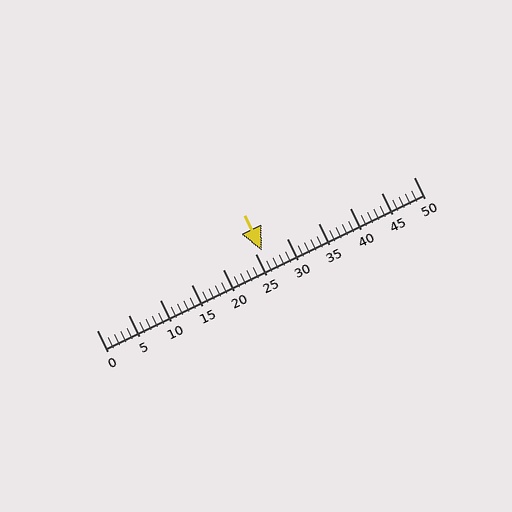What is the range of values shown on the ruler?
The ruler shows values from 0 to 50.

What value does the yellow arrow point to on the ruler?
The yellow arrow points to approximately 26.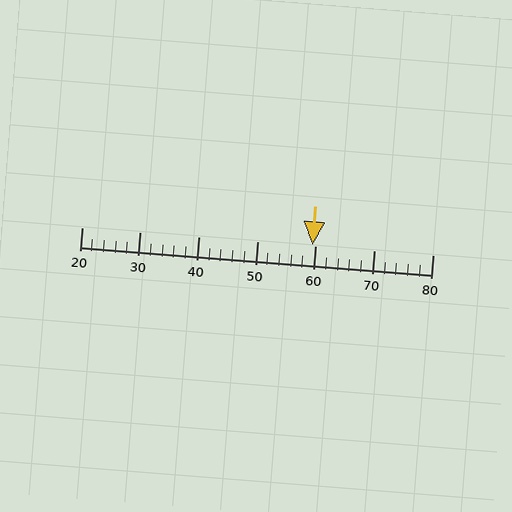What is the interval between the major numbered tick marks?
The major tick marks are spaced 10 units apart.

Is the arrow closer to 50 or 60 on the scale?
The arrow is closer to 60.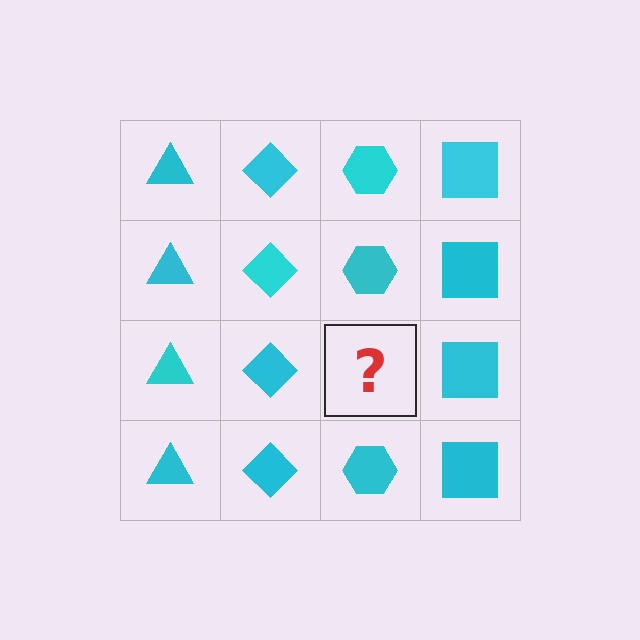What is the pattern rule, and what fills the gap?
The rule is that each column has a consistent shape. The gap should be filled with a cyan hexagon.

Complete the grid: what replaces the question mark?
The question mark should be replaced with a cyan hexagon.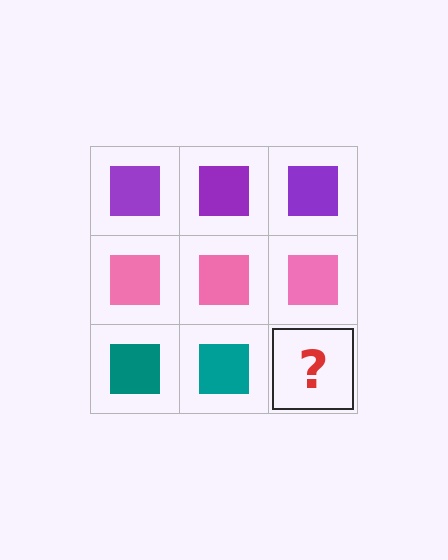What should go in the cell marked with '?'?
The missing cell should contain a teal square.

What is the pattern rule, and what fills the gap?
The rule is that each row has a consistent color. The gap should be filled with a teal square.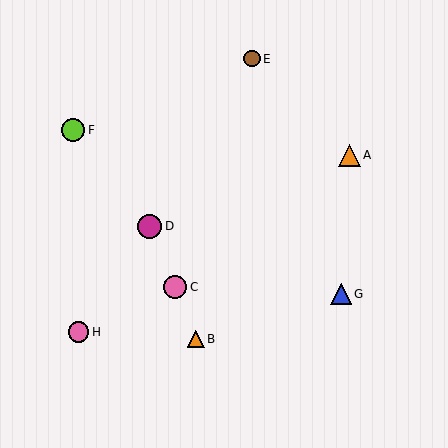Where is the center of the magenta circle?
The center of the magenta circle is at (150, 226).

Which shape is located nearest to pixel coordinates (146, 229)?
The magenta circle (labeled D) at (150, 226) is nearest to that location.